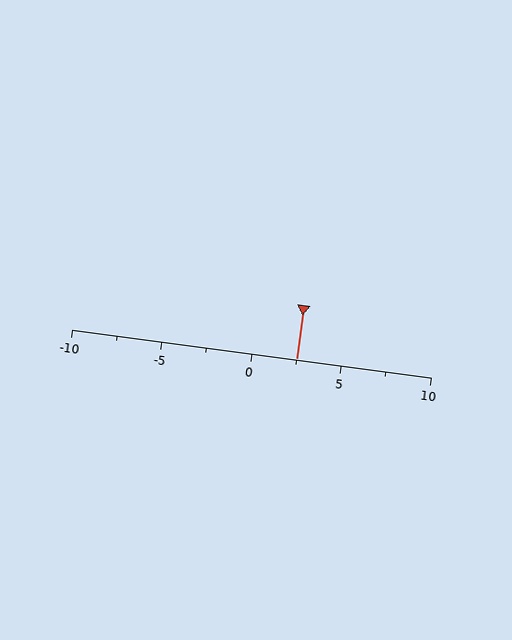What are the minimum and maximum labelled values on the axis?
The axis runs from -10 to 10.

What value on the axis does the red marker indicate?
The marker indicates approximately 2.5.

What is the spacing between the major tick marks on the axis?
The major ticks are spaced 5 apart.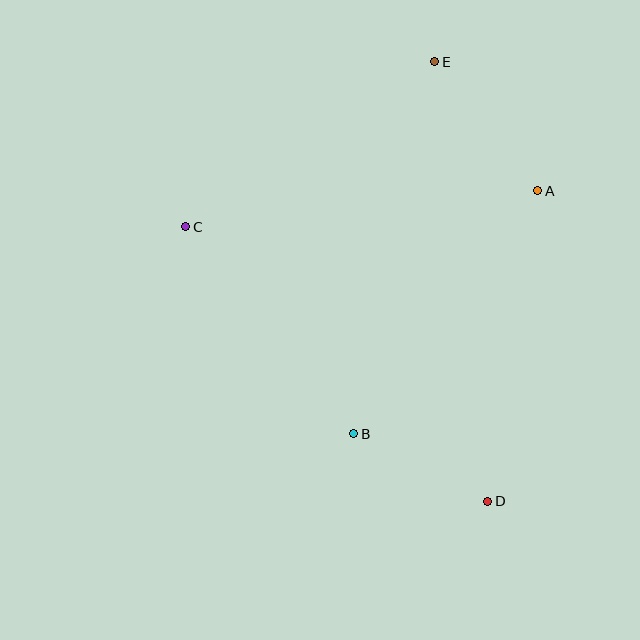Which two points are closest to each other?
Points B and D are closest to each other.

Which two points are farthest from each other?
Points D and E are farthest from each other.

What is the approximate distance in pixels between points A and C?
The distance between A and C is approximately 354 pixels.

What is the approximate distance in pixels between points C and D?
The distance between C and D is approximately 408 pixels.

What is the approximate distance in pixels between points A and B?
The distance between A and B is approximately 305 pixels.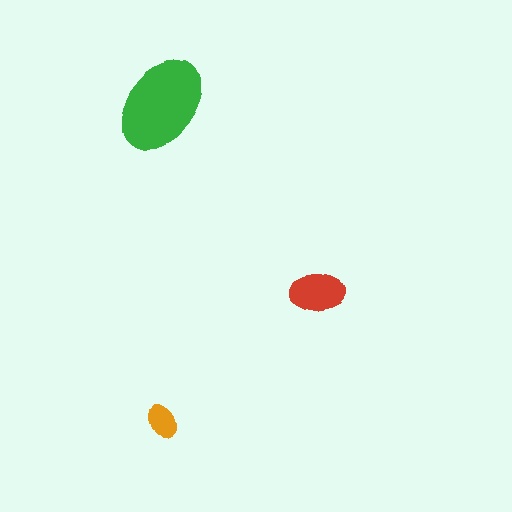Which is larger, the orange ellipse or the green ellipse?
The green one.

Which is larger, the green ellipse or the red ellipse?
The green one.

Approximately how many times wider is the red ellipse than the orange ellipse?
About 1.5 times wider.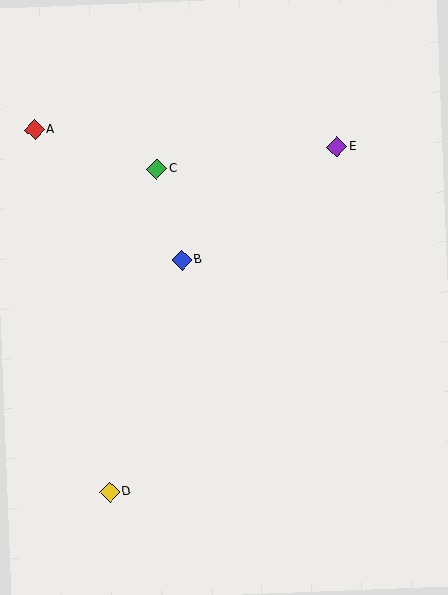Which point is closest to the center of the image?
Point B at (182, 260) is closest to the center.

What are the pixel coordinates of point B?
Point B is at (182, 260).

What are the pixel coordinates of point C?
Point C is at (156, 169).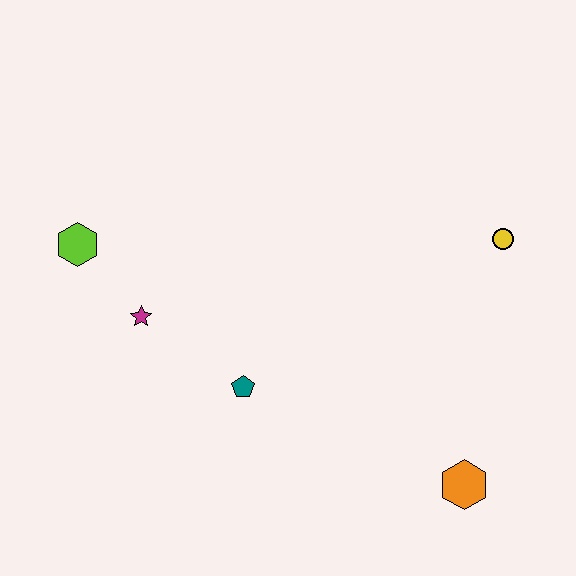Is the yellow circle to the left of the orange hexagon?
No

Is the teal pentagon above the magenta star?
No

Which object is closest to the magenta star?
The lime hexagon is closest to the magenta star.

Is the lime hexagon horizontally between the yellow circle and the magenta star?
No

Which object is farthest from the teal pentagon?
The yellow circle is farthest from the teal pentagon.